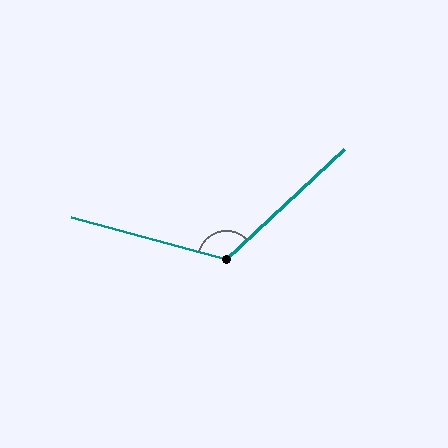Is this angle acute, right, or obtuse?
It is obtuse.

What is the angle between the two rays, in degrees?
Approximately 122 degrees.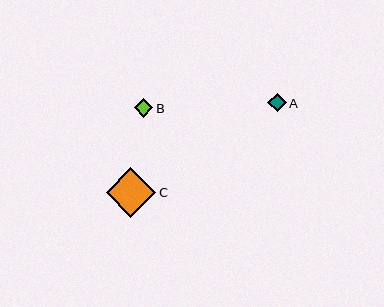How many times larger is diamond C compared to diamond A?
Diamond C is approximately 2.7 times the size of diamond A.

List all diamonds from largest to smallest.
From largest to smallest: C, B, A.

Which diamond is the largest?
Diamond C is the largest with a size of approximately 50 pixels.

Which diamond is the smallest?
Diamond A is the smallest with a size of approximately 18 pixels.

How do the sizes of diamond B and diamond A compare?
Diamond B and diamond A are approximately the same size.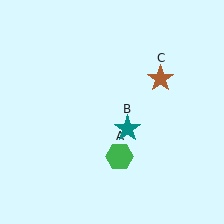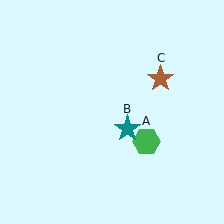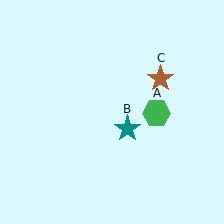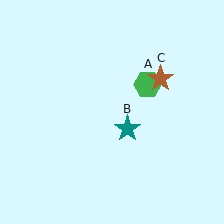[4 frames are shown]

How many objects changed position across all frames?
1 object changed position: green hexagon (object A).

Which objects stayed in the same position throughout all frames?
Teal star (object B) and brown star (object C) remained stationary.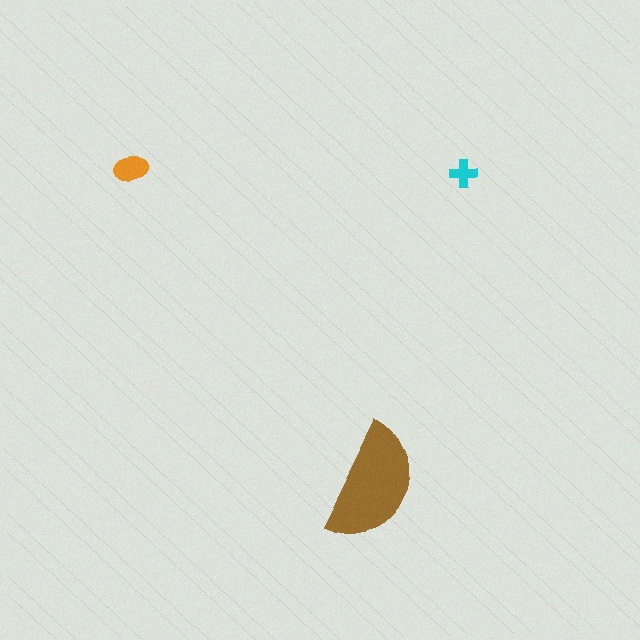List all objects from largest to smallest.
The brown semicircle, the orange ellipse, the cyan cross.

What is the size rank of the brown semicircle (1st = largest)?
1st.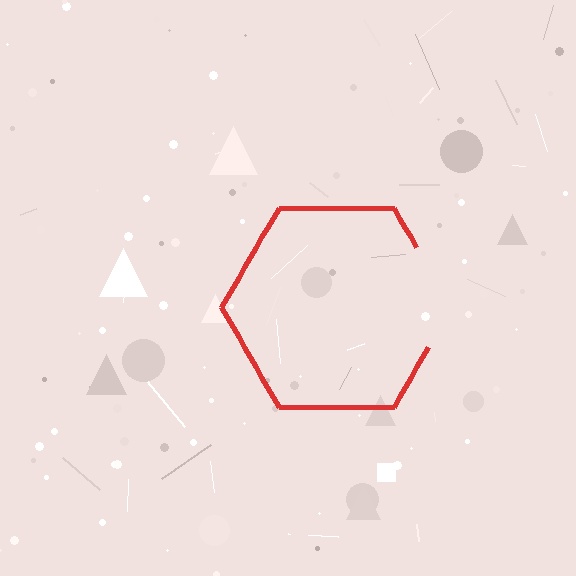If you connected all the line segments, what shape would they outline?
They would outline a hexagon.